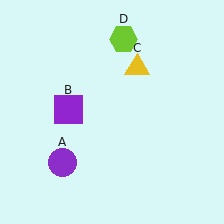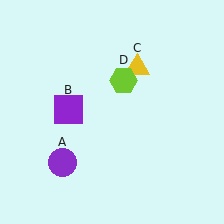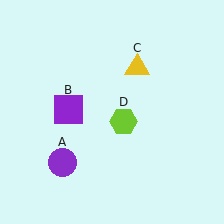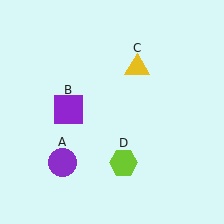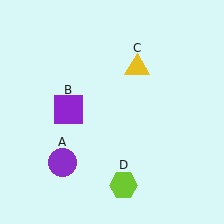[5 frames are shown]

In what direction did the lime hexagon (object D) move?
The lime hexagon (object D) moved down.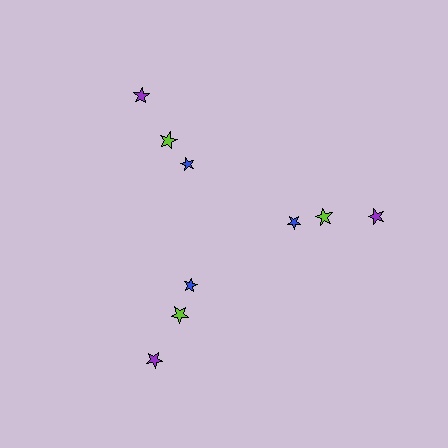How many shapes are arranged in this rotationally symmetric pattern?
There are 9 shapes, arranged in 3 groups of 3.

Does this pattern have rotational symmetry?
Yes, this pattern has 3-fold rotational symmetry. It looks the same after rotating 120 degrees around the center.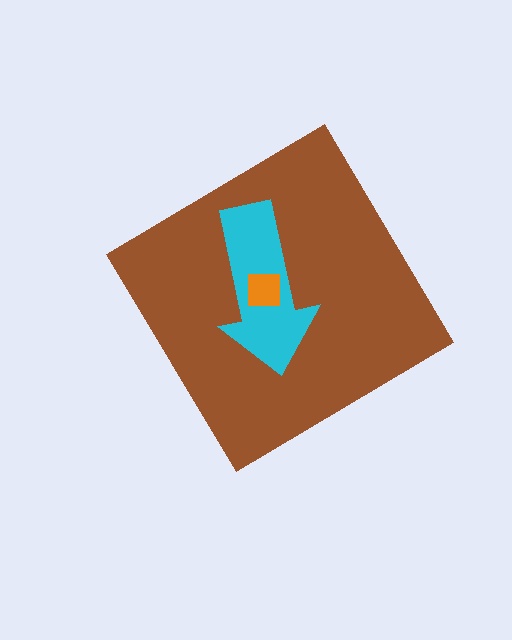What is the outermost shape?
The brown diamond.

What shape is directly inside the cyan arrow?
The orange square.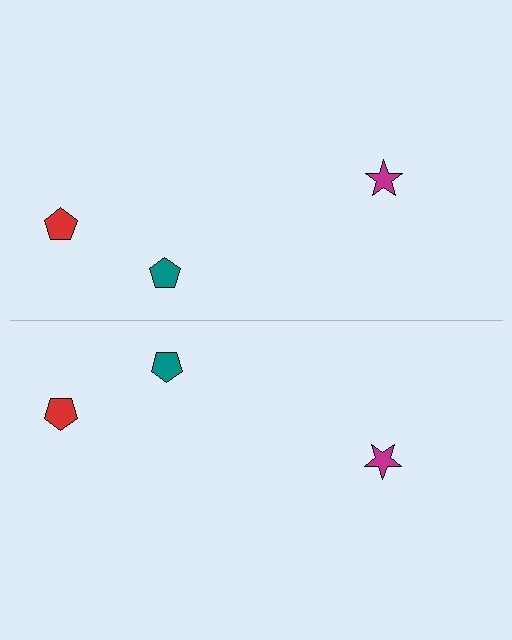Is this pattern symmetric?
Yes, this pattern has bilateral (reflection) symmetry.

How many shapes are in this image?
There are 6 shapes in this image.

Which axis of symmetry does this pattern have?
The pattern has a horizontal axis of symmetry running through the center of the image.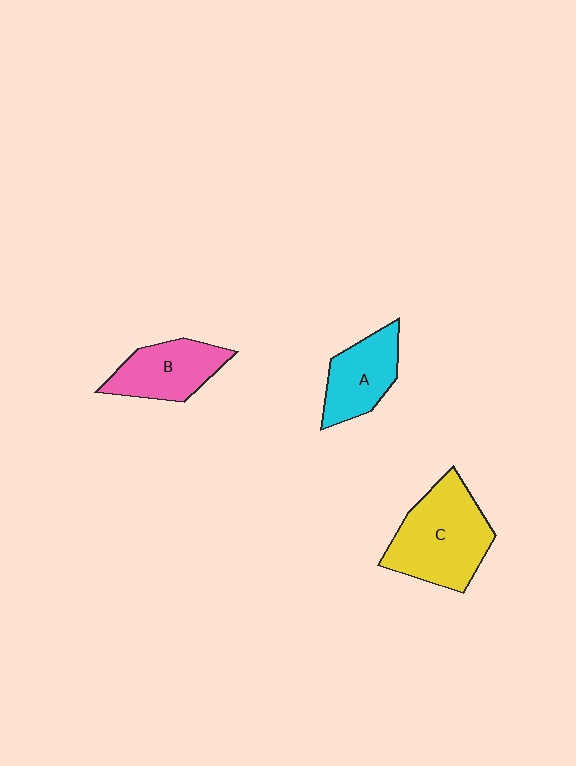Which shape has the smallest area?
Shape A (cyan).